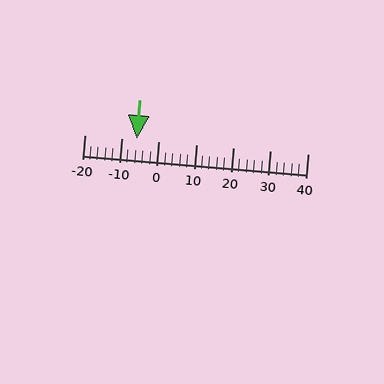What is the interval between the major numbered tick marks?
The major tick marks are spaced 10 units apart.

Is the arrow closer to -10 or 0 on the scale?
The arrow is closer to -10.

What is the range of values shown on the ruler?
The ruler shows values from -20 to 40.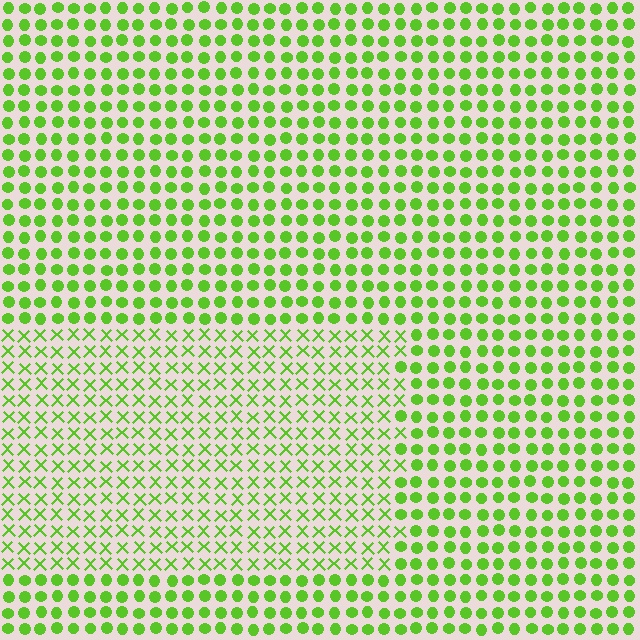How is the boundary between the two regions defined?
The boundary is defined by a change in element shape: X marks inside vs. circles outside. All elements share the same color and spacing.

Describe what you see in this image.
The image is filled with small lime elements arranged in a uniform grid. A rectangle-shaped region contains X marks, while the surrounding area contains circles. The boundary is defined purely by the change in element shape.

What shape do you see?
I see a rectangle.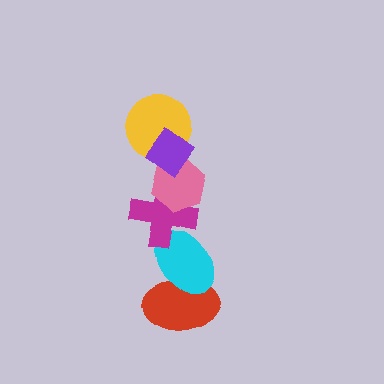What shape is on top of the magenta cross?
The pink hexagon is on top of the magenta cross.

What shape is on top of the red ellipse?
The cyan ellipse is on top of the red ellipse.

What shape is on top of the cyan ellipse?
The magenta cross is on top of the cyan ellipse.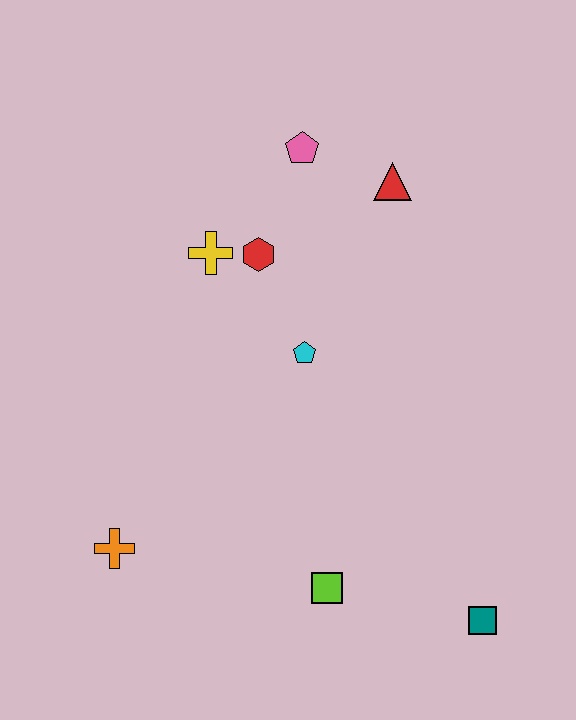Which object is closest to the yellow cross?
The red hexagon is closest to the yellow cross.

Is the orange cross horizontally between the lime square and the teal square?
No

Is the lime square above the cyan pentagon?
No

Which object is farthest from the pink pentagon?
The teal square is farthest from the pink pentagon.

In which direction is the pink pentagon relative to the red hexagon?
The pink pentagon is above the red hexagon.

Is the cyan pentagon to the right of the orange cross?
Yes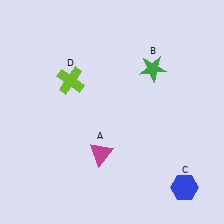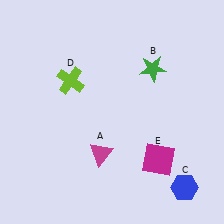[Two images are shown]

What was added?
A magenta square (E) was added in Image 2.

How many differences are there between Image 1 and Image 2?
There is 1 difference between the two images.